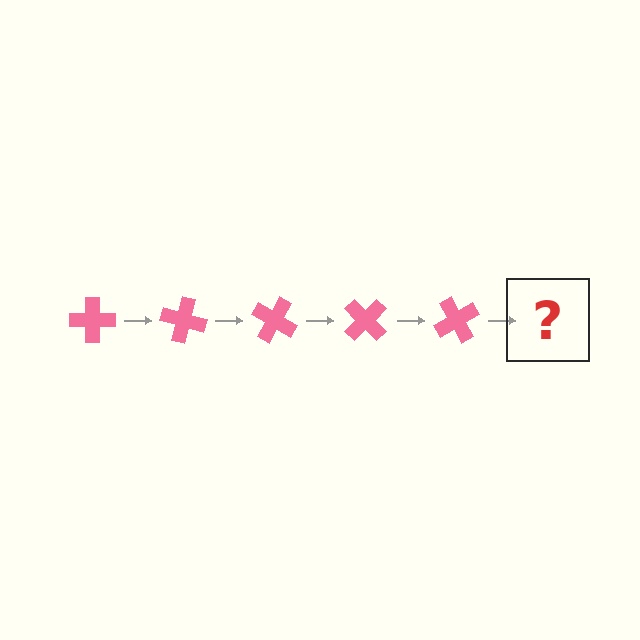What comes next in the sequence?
The next element should be a pink cross rotated 75 degrees.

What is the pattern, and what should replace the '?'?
The pattern is that the cross rotates 15 degrees each step. The '?' should be a pink cross rotated 75 degrees.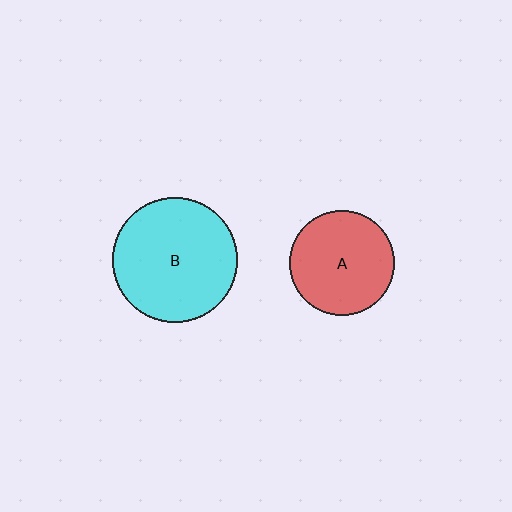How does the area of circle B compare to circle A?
Approximately 1.4 times.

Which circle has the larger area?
Circle B (cyan).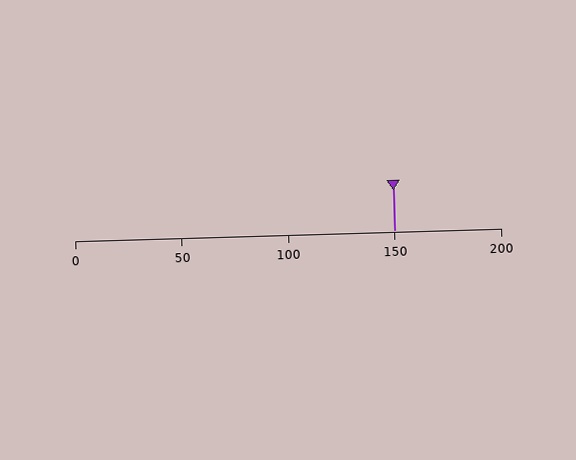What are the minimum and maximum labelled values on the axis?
The axis runs from 0 to 200.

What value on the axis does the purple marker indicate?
The marker indicates approximately 150.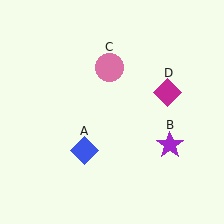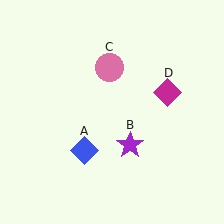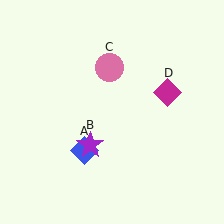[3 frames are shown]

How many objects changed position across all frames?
1 object changed position: purple star (object B).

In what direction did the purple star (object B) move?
The purple star (object B) moved left.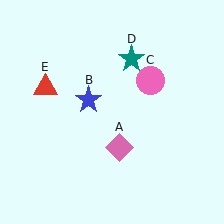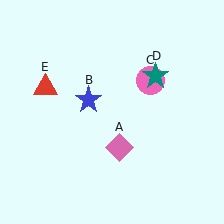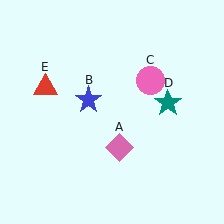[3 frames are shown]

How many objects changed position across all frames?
1 object changed position: teal star (object D).